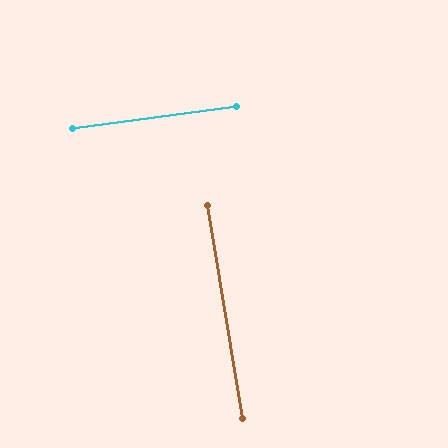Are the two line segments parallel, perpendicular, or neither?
Perpendicular — they meet at approximately 88°.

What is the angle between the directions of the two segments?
Approximately 88 degrees.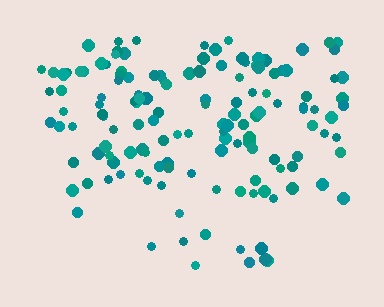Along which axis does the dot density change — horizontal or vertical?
Vertical.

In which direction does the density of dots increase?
From bottom to top, with the top side densest.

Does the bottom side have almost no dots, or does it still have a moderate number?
Still a moderate number, just noticeably fewer than the top.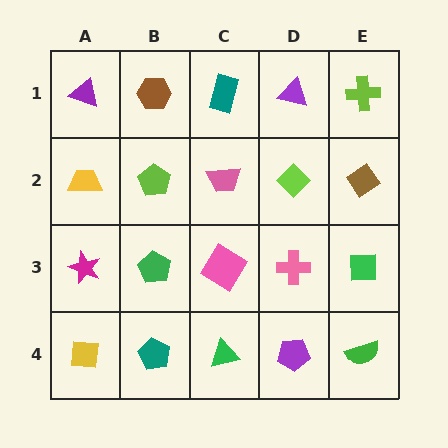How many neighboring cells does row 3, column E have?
3.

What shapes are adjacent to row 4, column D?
A pink cross (row 3, column D), a green triangle (row 4, column C), a green semicircle (row 4, column E).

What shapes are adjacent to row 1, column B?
A lime pentagon (row 2, column B), a purple triangle (row 1, column A), a teal rectangle (row 1, column C).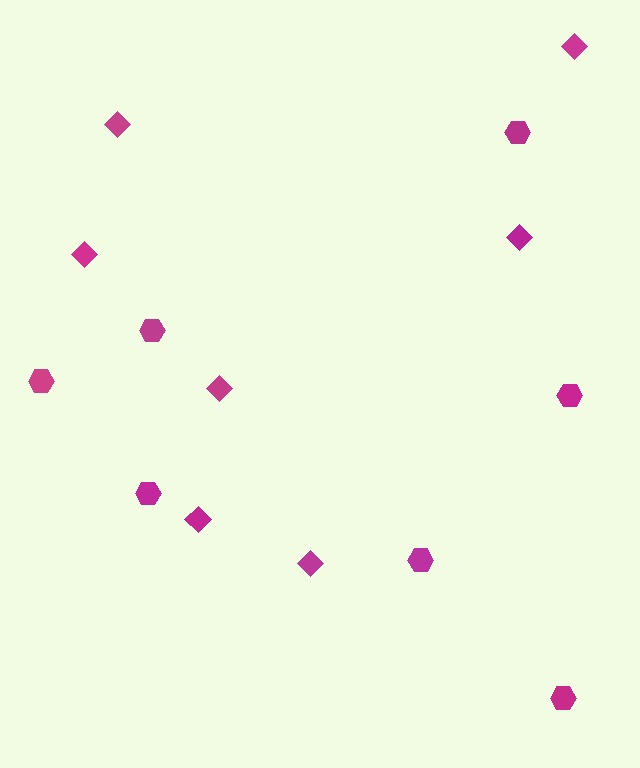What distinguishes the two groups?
There are 2 groups: one group of hexagons (7) and one group of diamonds (7).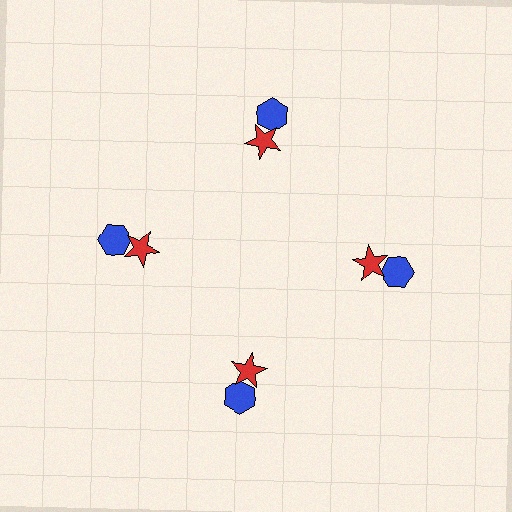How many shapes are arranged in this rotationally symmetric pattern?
There are 8 shapes, arranged in 4 groups of 2.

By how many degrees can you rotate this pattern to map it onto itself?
The pattern maps onto itself every 90 degrees of rotation.